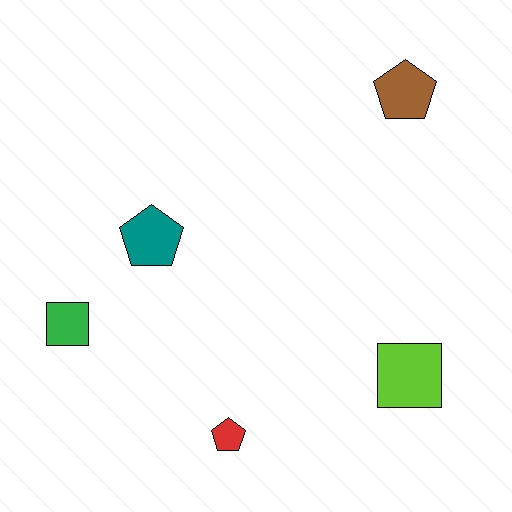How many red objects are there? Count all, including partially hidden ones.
There is 1 red object.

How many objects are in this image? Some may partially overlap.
There are 5 objects.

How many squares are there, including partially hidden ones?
There are 2 squares.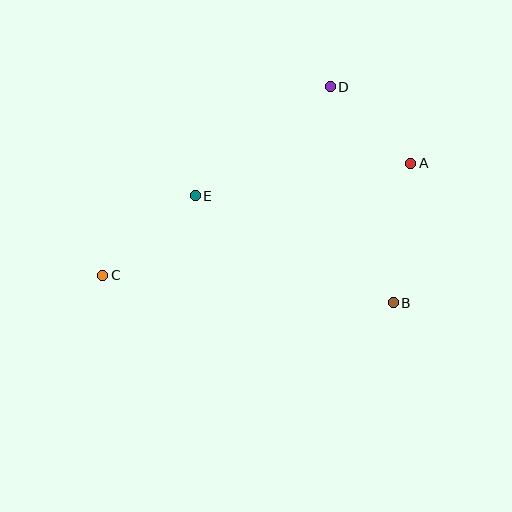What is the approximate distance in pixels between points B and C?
The distance between B and C is approximately 292 pixels.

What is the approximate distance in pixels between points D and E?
The distance between D and E is approximately 173 pixels.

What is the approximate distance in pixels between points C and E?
The distance between C and E is approximately 122 pixels.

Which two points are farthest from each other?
Points A and C are farthest from each other.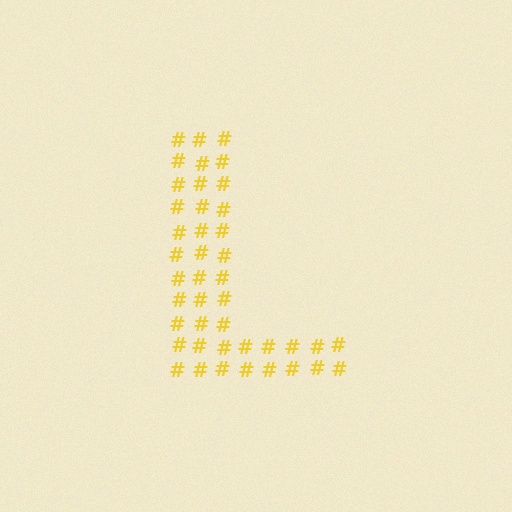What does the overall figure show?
The overall figure shows the letter L.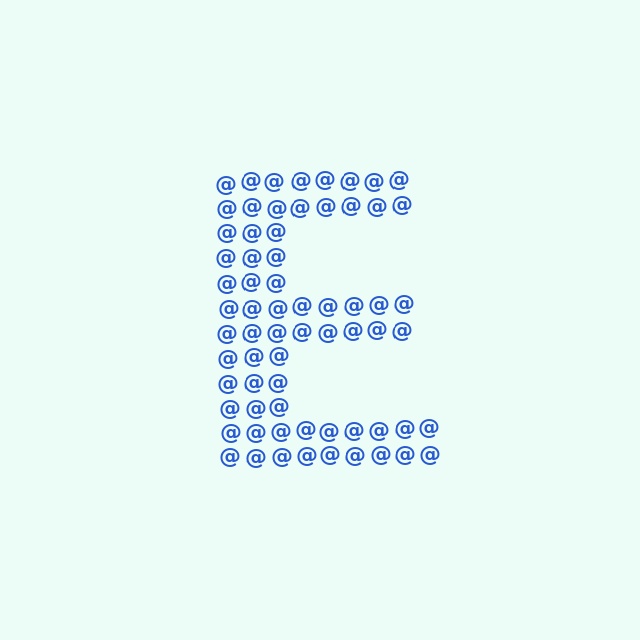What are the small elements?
The small elements are at signs.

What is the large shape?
The large shape is the letter E.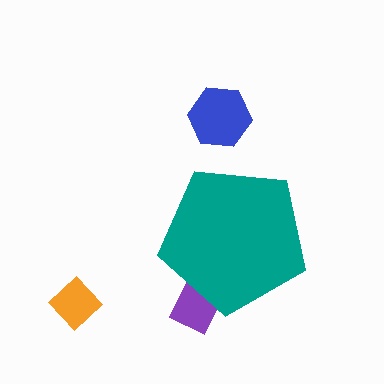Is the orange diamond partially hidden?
No, the orange diamond is fully visible.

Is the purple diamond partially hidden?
Yes, the purple diamond is partially hidden behind the teal pentagon.